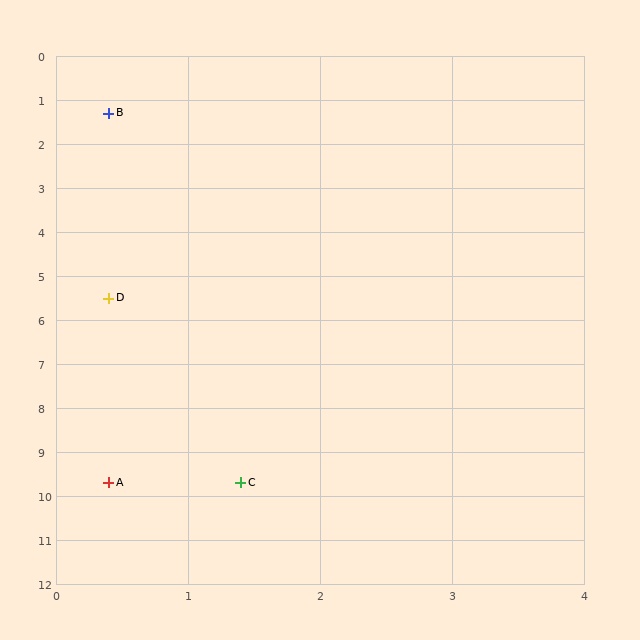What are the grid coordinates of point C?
Point C is at approximately (1.4, 9.7).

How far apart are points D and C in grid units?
Points D and C are about 4.3 grid units apart.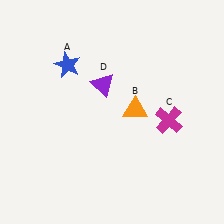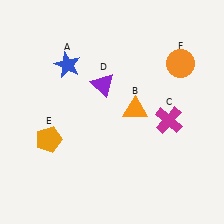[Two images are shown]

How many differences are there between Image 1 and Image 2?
There are 2 differences between the two images.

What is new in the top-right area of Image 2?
An orange circle (F) was added in the top-right area of Image 2.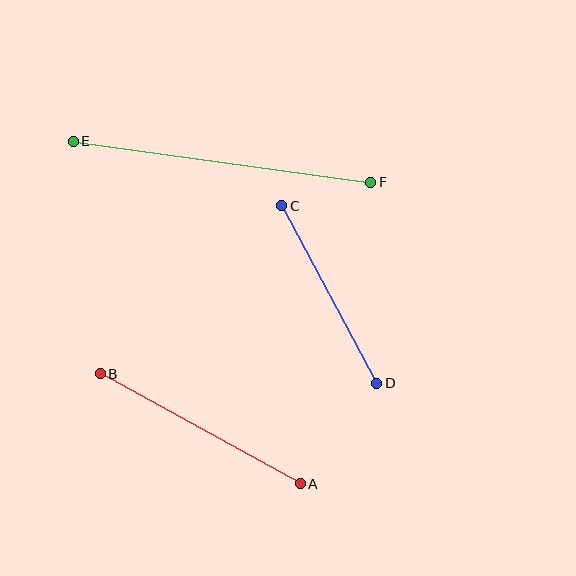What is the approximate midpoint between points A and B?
The midpoint is at approximately (200, 429) pixels.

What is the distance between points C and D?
The distance is approximately 201 pixels.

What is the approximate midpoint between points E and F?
The midpoint is at approximately (222, 162) pixels.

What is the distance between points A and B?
The distance is approximately 228 pixels.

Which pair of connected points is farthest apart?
Points E and F are farthest apart.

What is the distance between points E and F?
The distance is approximately 300 pixels.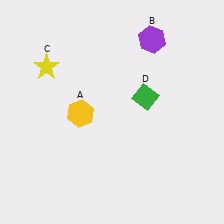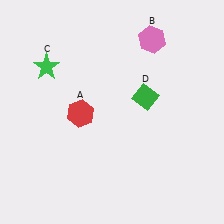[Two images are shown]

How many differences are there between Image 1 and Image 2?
There are 3 differences between the two images.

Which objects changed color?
A changed from yellow to red. B changed from purple to pink. C changed from yellow to green.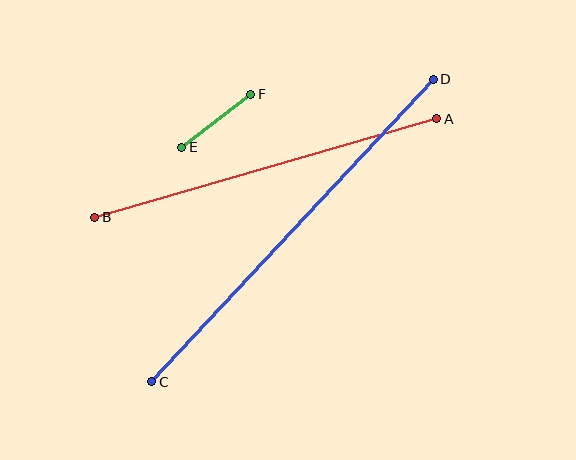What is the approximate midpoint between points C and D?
The midpoint is at approximately (292, 230) pixels.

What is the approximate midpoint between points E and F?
The midpoint is at approximately (216, 121) pixels.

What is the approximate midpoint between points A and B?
The midpoint is at approximately (266, 168) pixels.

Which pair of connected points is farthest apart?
Points C and D are farthest apart.